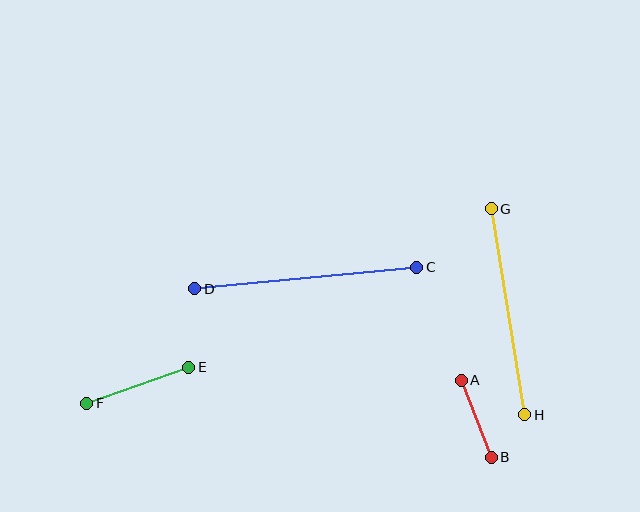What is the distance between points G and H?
The distance is approximately 209 pixels.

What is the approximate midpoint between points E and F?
The midpoint is at approximately (138, 385) pixels.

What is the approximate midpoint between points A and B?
The midpoint is at approximately (476, 419) pixels.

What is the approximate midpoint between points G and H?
The midpoint is at approximately (508, 312) pixels.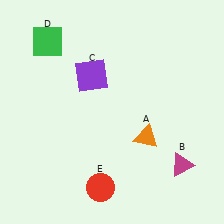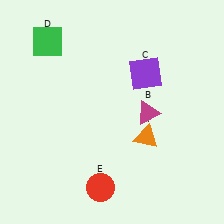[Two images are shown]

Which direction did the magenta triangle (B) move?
The magenta triangle (B) moved up.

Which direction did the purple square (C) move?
The purple square (C) moved right.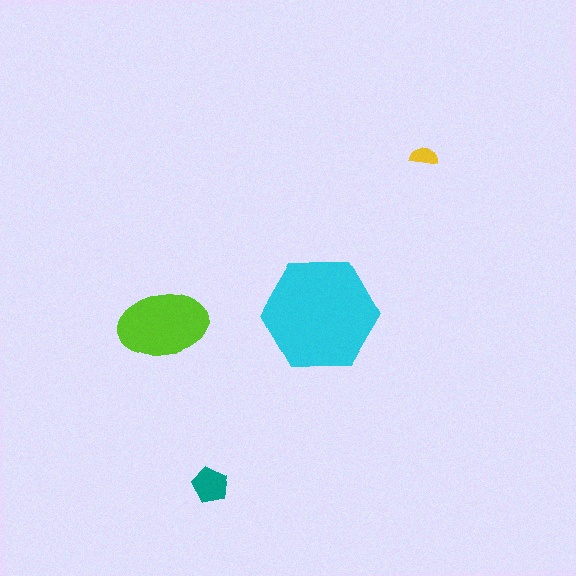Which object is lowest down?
The teal pentagon is bottommost.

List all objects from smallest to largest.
The yellow semicircle, the teal pentagon, the lime ellipse, the cyan hexagon.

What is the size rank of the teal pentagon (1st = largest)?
3rd.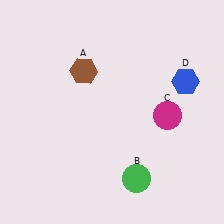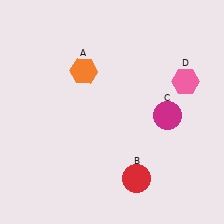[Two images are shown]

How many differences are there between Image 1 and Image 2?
There are 3 differences between the two images.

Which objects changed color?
A changed from brown to orange. B changed from green to red. D changed from blue to pink.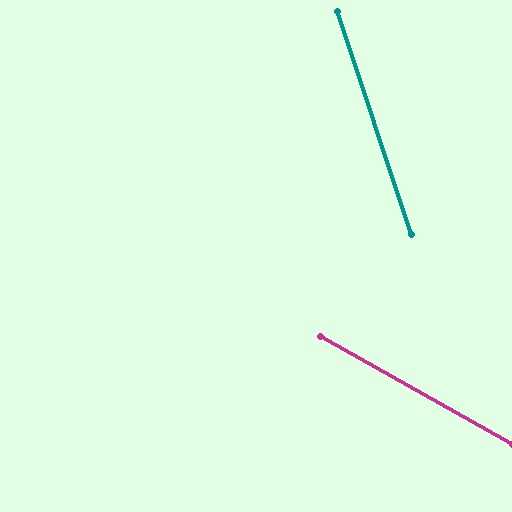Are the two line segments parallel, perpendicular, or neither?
Neither parallel nor perpendicular — they differ by about 42°.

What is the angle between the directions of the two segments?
Approximately 42 degrees.